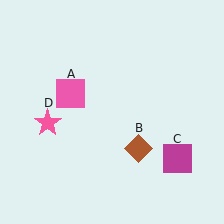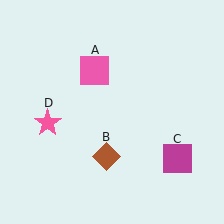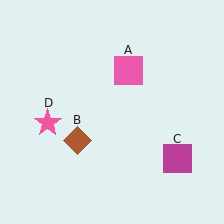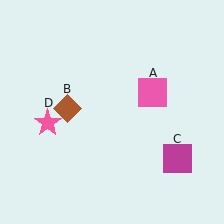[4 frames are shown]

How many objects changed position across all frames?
2 objects changed position: pink square (object A), brown diamond (object B).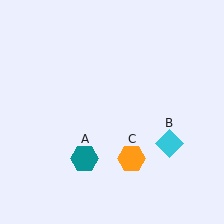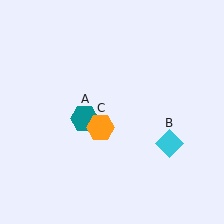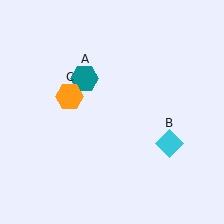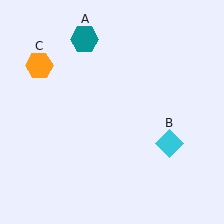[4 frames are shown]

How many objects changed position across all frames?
2 objects changed position: teal hexagon (object A), orange hexagon (object C).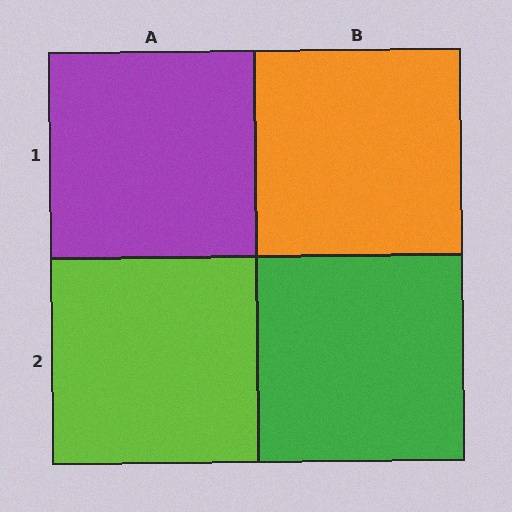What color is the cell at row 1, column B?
Orange.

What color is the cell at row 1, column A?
Purple.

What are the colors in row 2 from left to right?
Lime, green.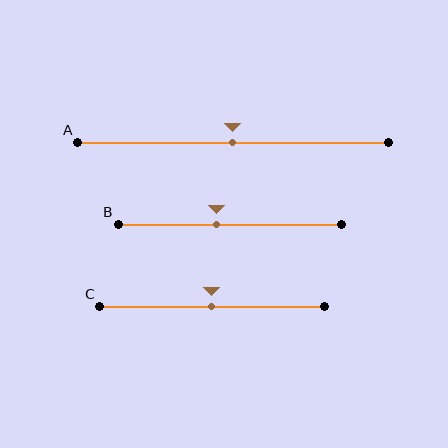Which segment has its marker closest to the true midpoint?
Segment A has its marker closest to the true midpoint.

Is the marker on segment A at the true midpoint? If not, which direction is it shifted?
Yes, the marker on segment A is at the true midpoint.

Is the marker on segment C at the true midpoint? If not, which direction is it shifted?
Yes, the marker on segment C is at the true midpoint.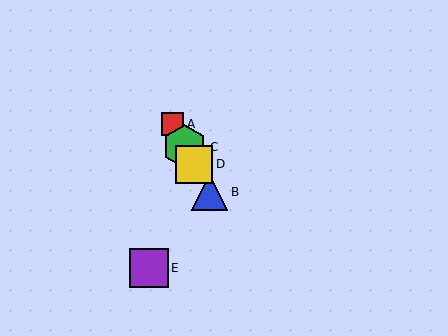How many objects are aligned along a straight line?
4 objects (A, B, C, D) are aligned along a straight line.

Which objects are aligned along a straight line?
Objects A, B, C, D are aligned along a straight line.